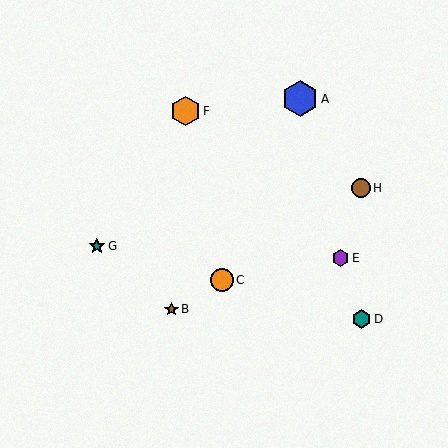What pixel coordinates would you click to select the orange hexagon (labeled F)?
Click at (186, 111) to select the orange hexagon F.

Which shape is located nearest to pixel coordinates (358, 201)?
The brown circle (labeled H) at (361, 188) is nearest to that location.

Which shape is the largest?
The blue hexagon (labeled A) is the largest.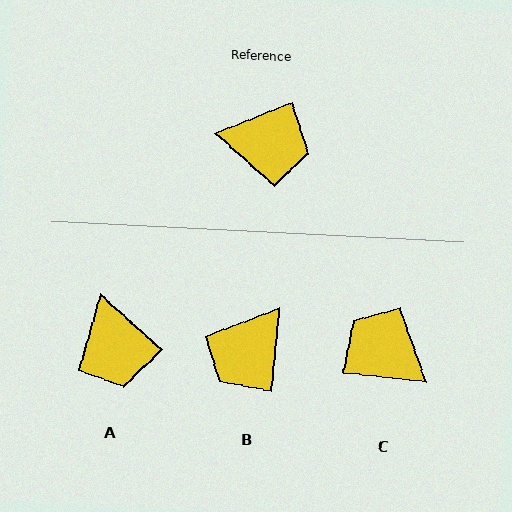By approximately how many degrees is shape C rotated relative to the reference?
Approximately 152 degrees counter-clockwise.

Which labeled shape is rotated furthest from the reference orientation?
C, about 152 degrees away.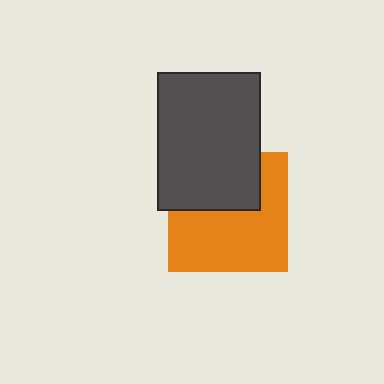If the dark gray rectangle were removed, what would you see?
You would see the complete orange square.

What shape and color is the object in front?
The object in front is a dark gray rectangle.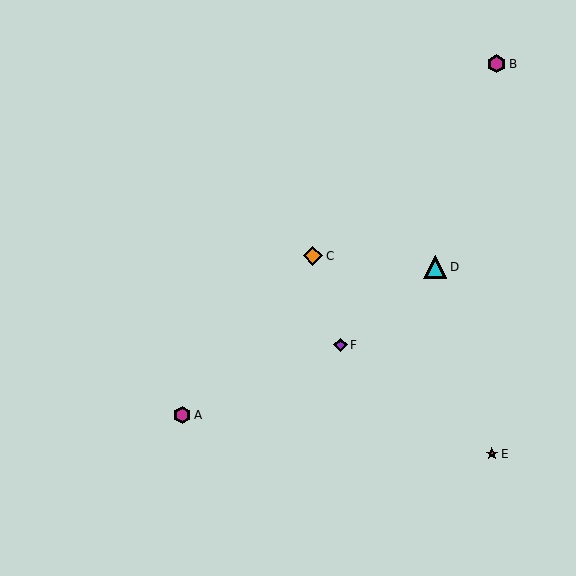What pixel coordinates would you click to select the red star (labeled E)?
Click at (492, 454) to select the red star E.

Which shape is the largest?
The cyan triangle (labeled D) is the largest.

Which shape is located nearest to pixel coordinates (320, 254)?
The orange diamond (labeled C) at (313, 256) is nearest to that location.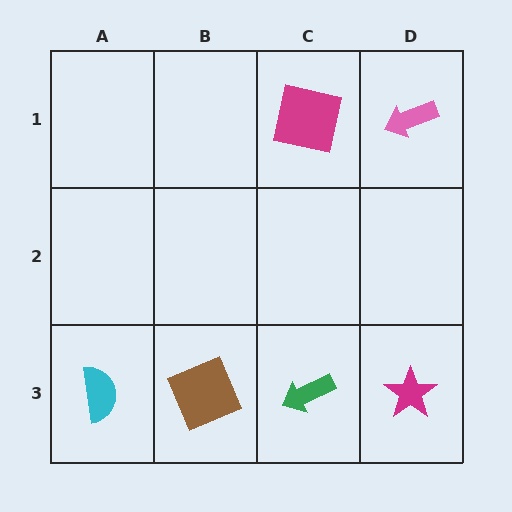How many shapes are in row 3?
4 shapes.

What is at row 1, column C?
A magenta square.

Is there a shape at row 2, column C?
No, that cell is empty.